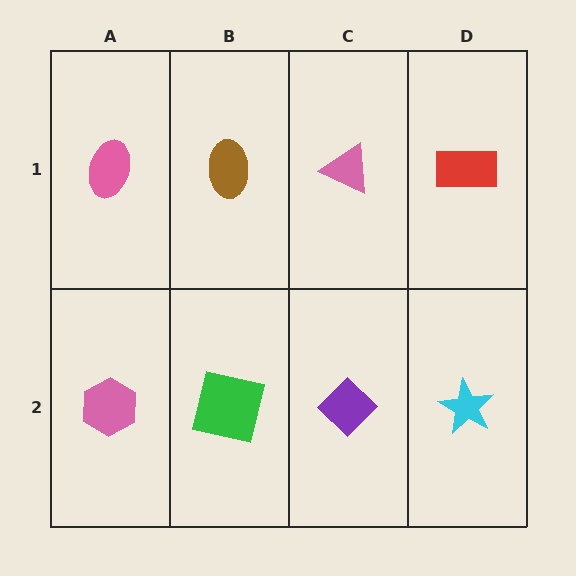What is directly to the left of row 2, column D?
A purple diamond.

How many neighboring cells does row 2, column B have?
3.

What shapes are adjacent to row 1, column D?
A cyan star (row 2, column D), a pink triangle (row 1, column C).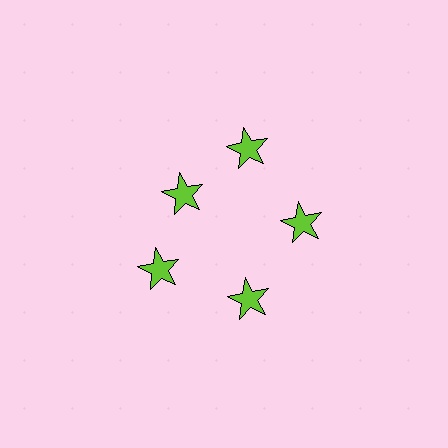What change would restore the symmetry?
The symmetry would be restored by moving it outward, back onto the ring so that all 5 stars sit at equal angles and equal distance from the center.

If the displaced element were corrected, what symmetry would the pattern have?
It would have 5-fold rotational symmetry — the pattern would map onto itself every 72 degrees.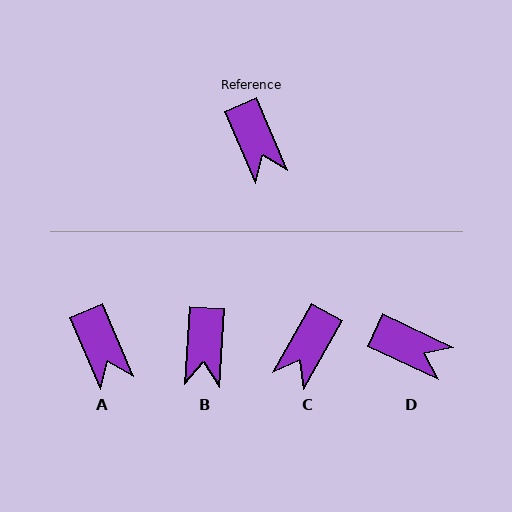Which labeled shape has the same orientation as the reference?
A.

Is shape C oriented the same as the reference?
No, it is off by about 52 degrees.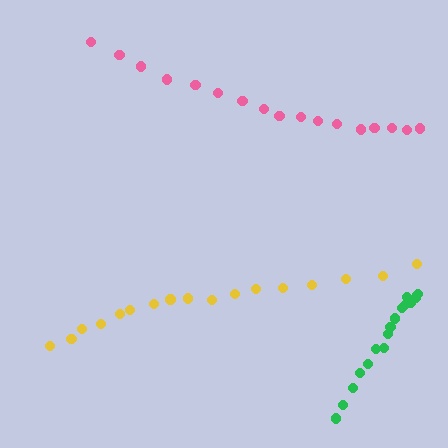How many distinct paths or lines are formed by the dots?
There are 3 distinct paths.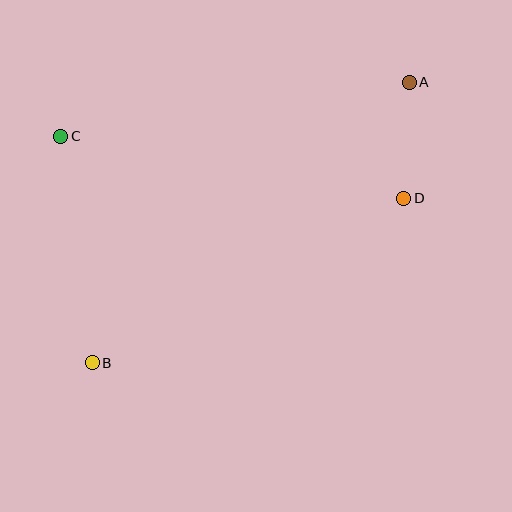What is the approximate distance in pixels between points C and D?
The distance between C and D is approximately 348 pixels.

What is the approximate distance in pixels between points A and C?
The distance between A and C is approximately 352 pixels.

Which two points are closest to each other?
Points A and D are closest to each other.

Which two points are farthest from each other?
Points A and B are farthest from each other.